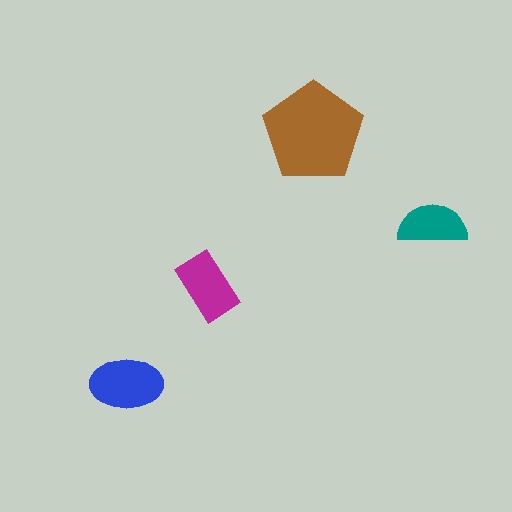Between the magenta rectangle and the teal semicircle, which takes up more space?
The magenta rectangle.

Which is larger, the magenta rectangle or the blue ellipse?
The blue ellipse.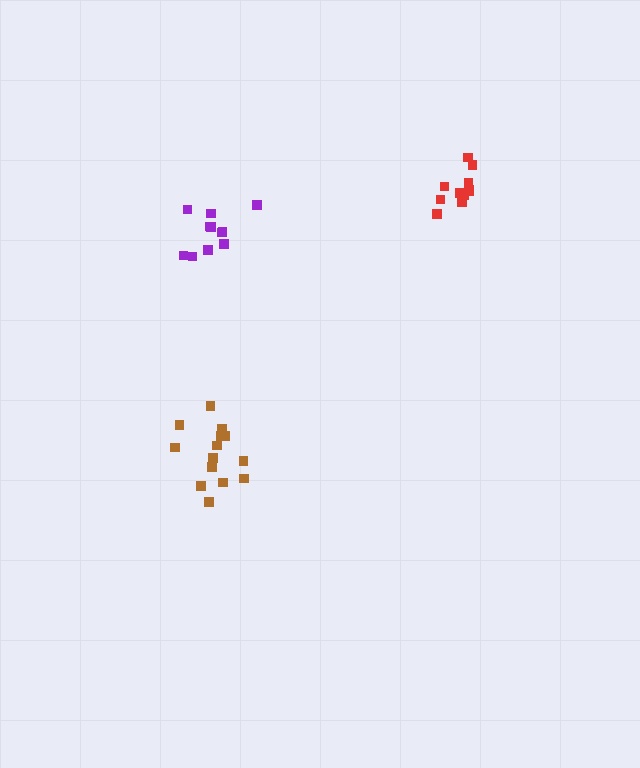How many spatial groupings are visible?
There are 3 spatial groupings.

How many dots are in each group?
Group 1: 15 dots, Group 2: 11 dots, Group 3: 11 dots (37 total).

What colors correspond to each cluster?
The clusters are colored: brown, red, purple.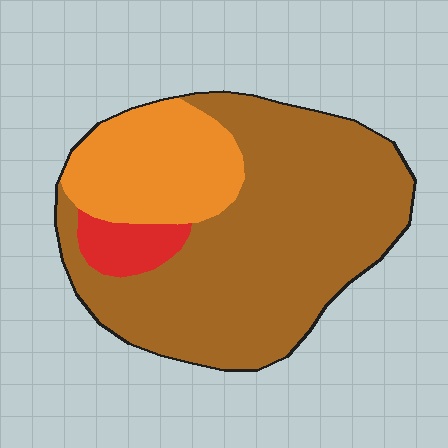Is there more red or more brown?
Brown.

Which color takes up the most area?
Brown, at roughly 70%.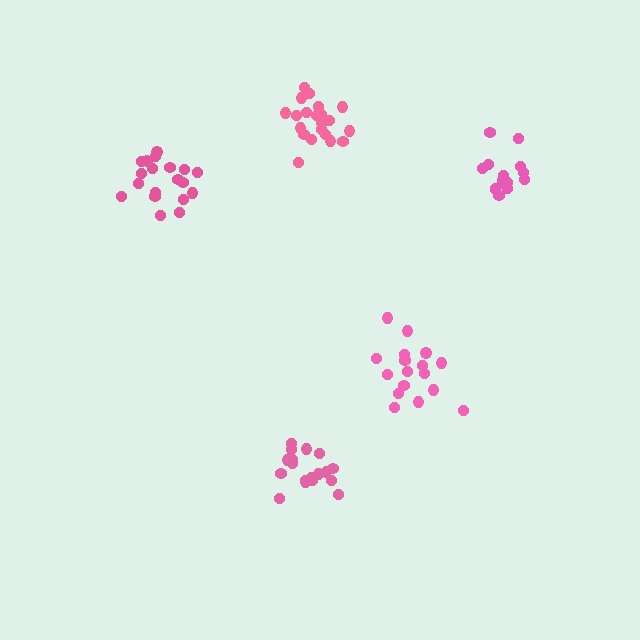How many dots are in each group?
Group 1: 21 dots, Group 2: 19 dots, Group 3: 16 dots, Group 4: 19 dots, Group 5: 17 dots (92 total).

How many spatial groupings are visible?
There are 5 spatial groupings.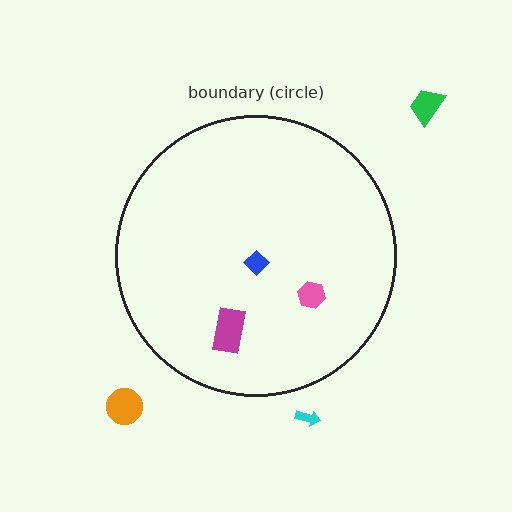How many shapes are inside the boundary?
3 inside, 3 outside.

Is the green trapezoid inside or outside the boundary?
Outside.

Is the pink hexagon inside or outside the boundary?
Inside.